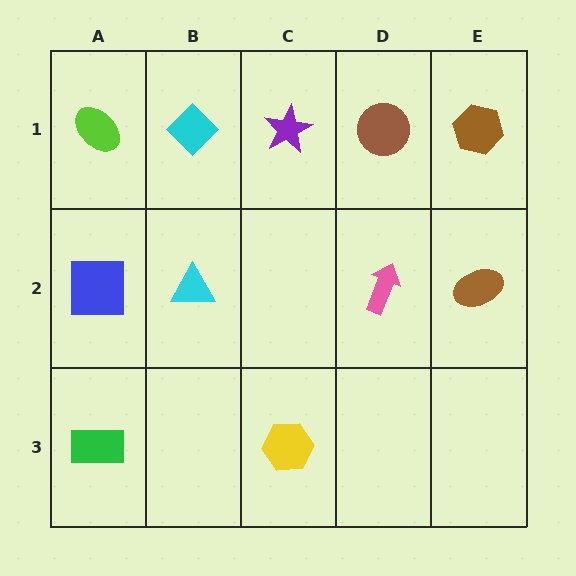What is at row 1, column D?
A brown circle.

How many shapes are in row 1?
5 shapes.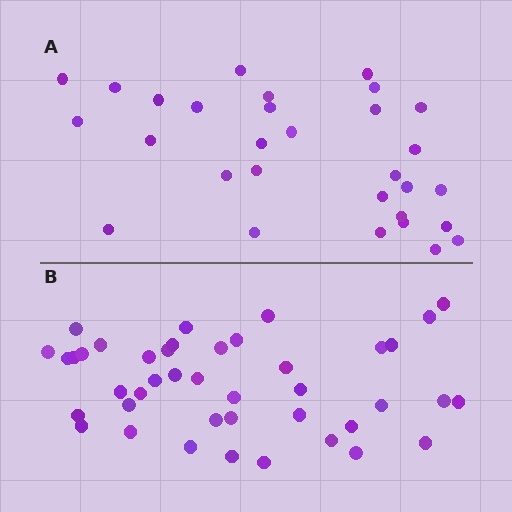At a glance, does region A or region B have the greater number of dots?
Region B (the bottom region) has more dots.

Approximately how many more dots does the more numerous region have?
Region B has roughly 12 or so more dots than region A.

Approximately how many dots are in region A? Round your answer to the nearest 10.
About 30 dots.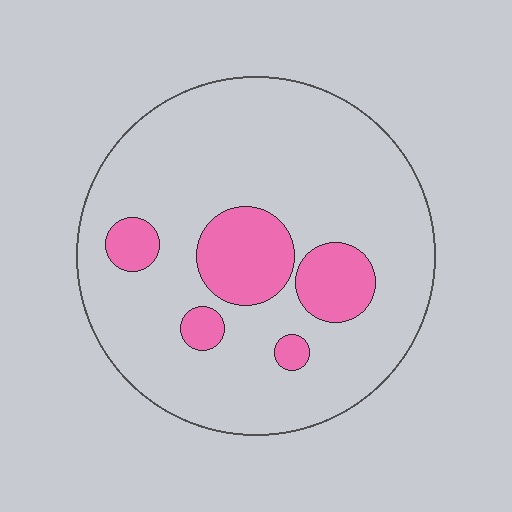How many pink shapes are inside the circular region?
5.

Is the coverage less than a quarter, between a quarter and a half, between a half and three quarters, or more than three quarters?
Less than a quarter.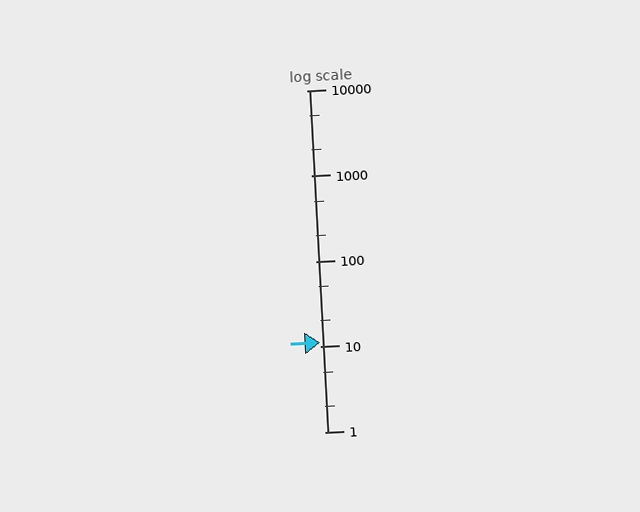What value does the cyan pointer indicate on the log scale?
The pointer indicates approximately 11.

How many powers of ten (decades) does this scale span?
The scale spans 4 decades, from 1 to 10000.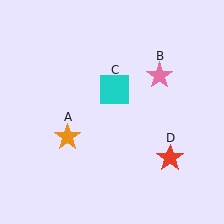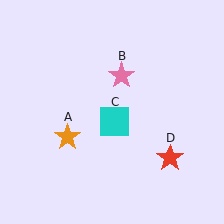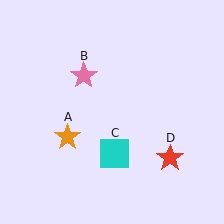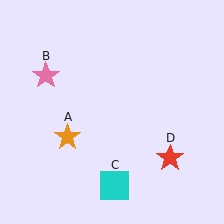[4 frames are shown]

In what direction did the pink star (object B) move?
The pink star (object B) moved left.